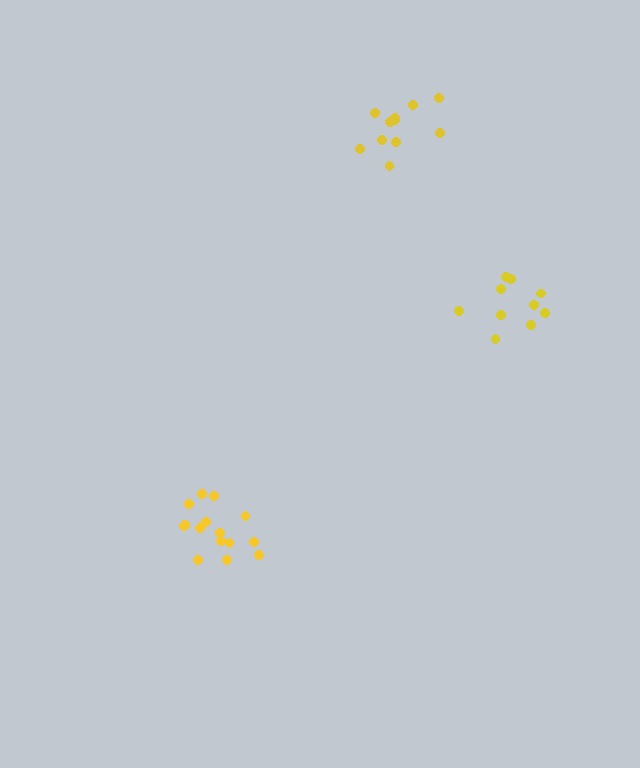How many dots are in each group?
Group 1: 10 dots, Group 2: 11 dots, Group 3: 15 dots (36 total).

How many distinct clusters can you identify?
There are 3 distinct clusters.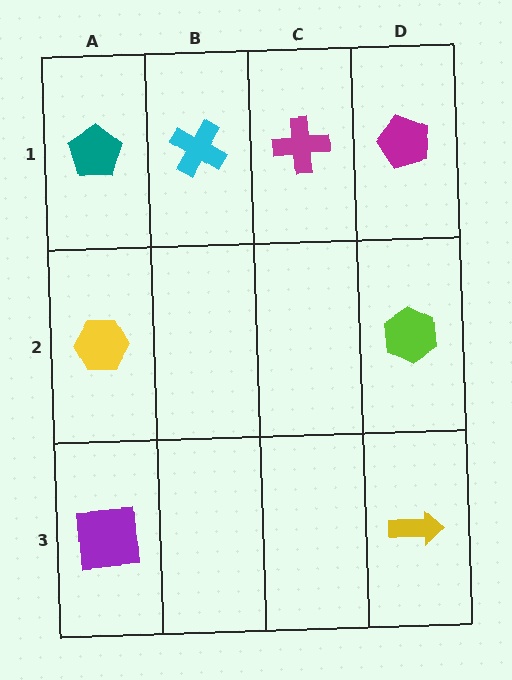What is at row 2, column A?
A yellow hexagon.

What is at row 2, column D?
A lime hexagon.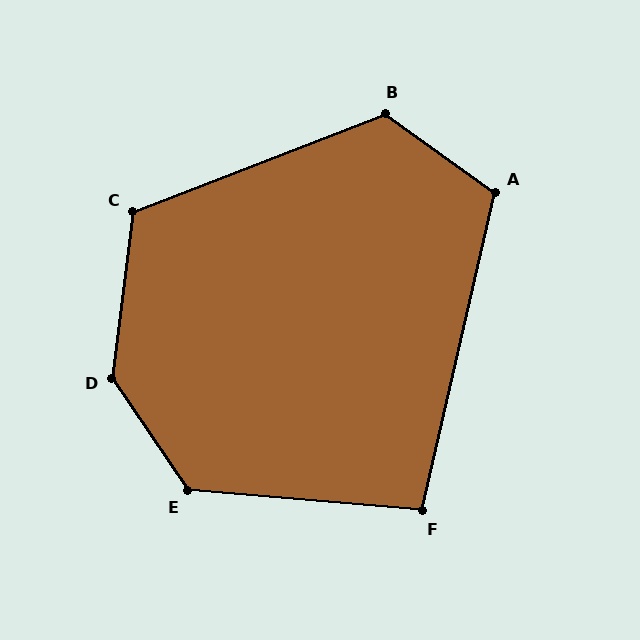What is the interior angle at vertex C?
Approximately 118 degrees (obtuse).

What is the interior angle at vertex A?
Approximately 113 degrees (obtuse).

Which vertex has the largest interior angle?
D, at approximately 139 degrees.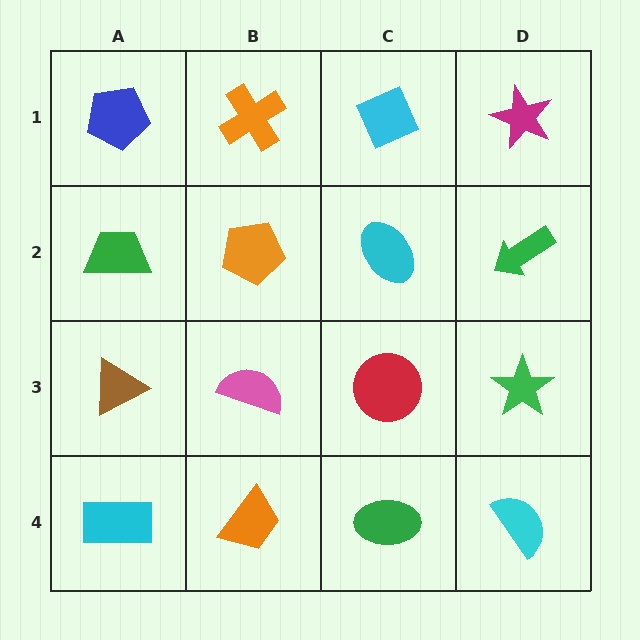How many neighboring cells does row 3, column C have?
4.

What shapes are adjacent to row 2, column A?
A blue pentagon (row 1, column A), a brown triangle (row 3, column A), an orange pentagon (row 2, column B).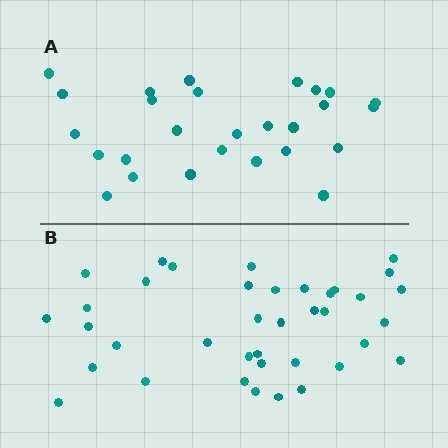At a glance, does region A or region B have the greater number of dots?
Region B (the bottom region) has more dots.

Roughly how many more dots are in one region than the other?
Region B has roughly 12 or so more dots than region A.